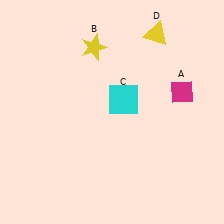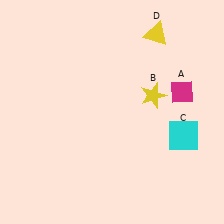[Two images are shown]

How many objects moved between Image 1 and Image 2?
2 objects moved between the two images.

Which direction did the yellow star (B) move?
The yellow star (B) moved right.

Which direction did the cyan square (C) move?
The cyan square (C) moved right.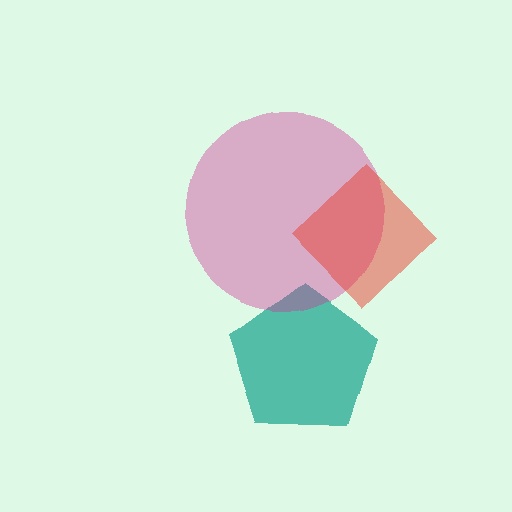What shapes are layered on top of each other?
The layered shapes are: a teal pentagon, a magenta circle, a red diamond.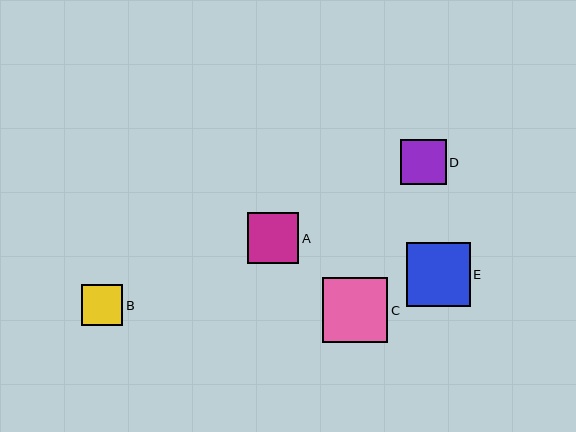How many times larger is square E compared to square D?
Square E is approximately 1.4 times the size of square D.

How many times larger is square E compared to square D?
Square E is approximately 1.4 times the size of square D.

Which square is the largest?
Square C is the largest with a size of approximately 66 pixels.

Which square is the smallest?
Square B is the smallest with a size of approximately 41 pixels.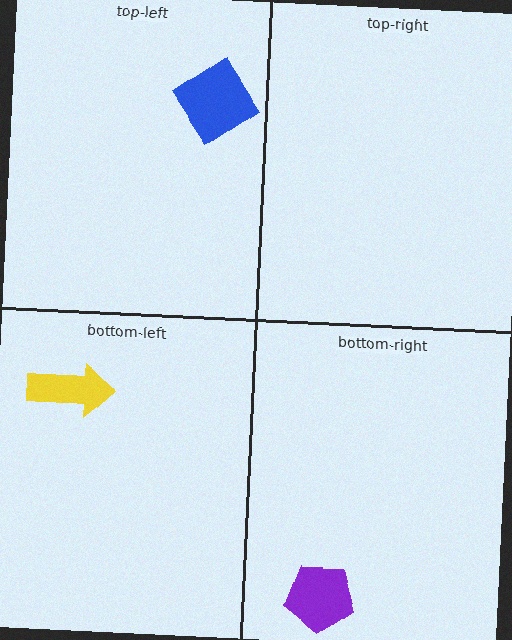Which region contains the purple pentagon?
The bottom-right region.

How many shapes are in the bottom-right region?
1.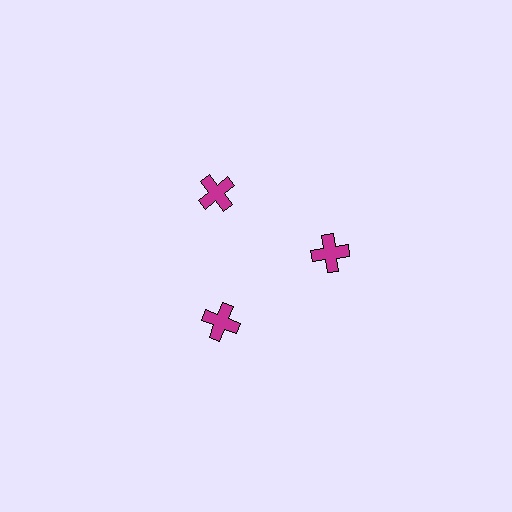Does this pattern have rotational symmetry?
Yes, this pattern has 3-fold rotational symmetry. It looks the same after rotating 120 degrees around the center.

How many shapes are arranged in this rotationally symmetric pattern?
There are 3 shapes, arranged in 3 groups of 1.